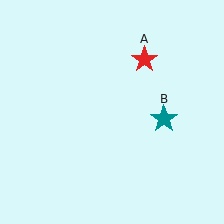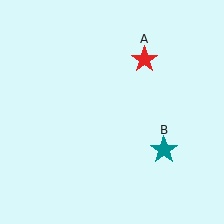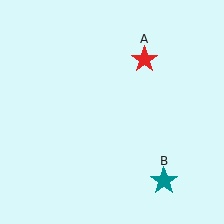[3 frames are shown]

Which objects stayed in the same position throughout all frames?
Red star (object A) remained stationary.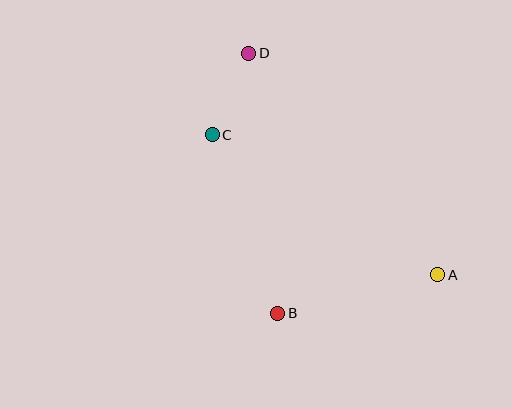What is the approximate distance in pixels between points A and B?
The distance between A and B is approximately 165 pixels.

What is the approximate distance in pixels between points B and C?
The distance between B and C is approximately 190 pixels.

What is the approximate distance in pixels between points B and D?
The distance between B and D is approximately 262 pixels.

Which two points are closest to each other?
Points C and D are closest to each other.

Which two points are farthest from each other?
Points A and D are farthest from each other.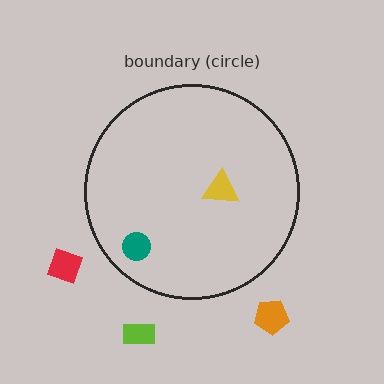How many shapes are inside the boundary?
2 inside, 3 outside.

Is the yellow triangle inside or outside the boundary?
Inside.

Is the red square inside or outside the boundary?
Outside.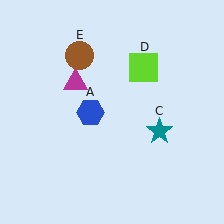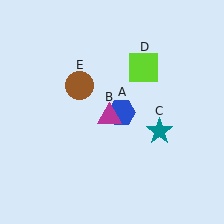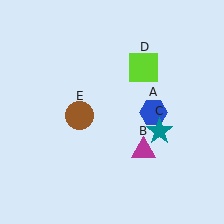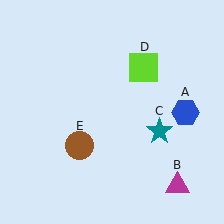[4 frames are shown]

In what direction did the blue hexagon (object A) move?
The blue hexagon (object A) moved right.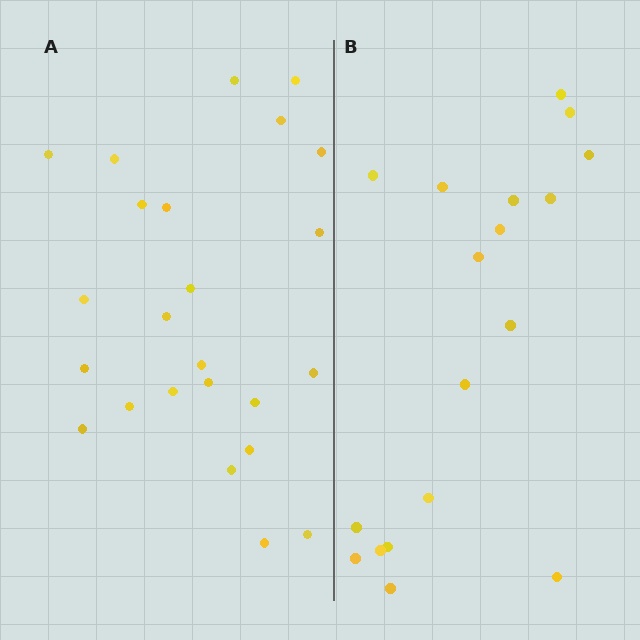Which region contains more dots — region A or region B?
Region A (the left region) has more dots.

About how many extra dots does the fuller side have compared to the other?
Region A has about 6 more dots than region B.